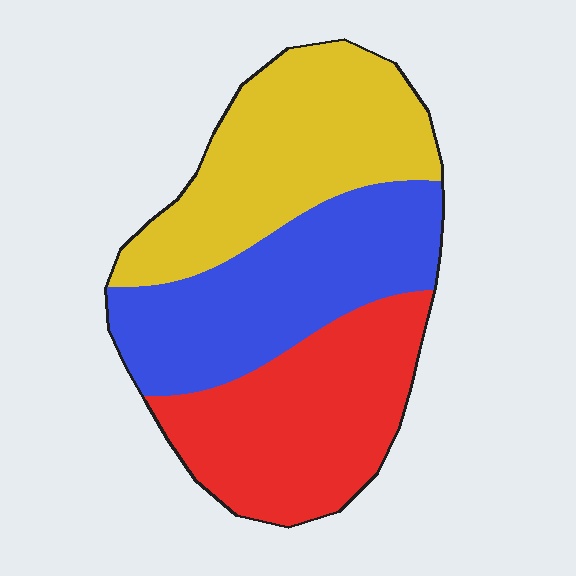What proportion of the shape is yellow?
Yellow takes up about one third (1/3) of the shape.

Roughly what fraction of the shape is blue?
Blue takes up about one third (1/3) of the shape.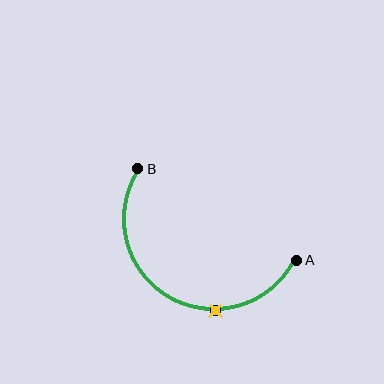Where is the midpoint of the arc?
The arc midpoint is the point on the curve farthest from the straight line joining A and B. It sits below that line.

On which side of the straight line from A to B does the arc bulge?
The arc bulges below the straight line connecting A and B.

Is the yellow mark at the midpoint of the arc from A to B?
No. The yellow mark lies on the arc but is closer to endpoint A. The arc midpoint would be at the point on the curve equidistant along the arc from both A and B.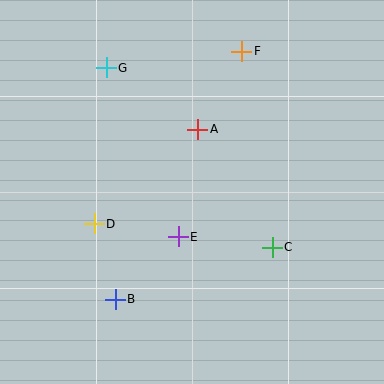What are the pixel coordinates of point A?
Point A is at (198, 129).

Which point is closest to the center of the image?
Point E at (178, 237) is closest to the center.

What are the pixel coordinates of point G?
Point G is at (106, 68).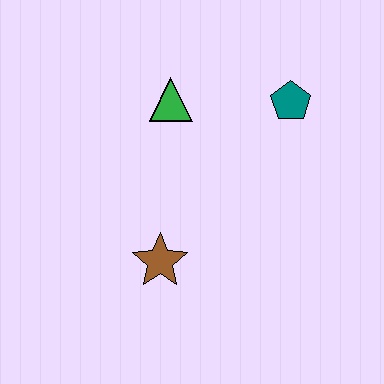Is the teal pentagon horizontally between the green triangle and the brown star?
No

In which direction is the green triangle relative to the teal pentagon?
The green triangle is to the left of the teal pentagon.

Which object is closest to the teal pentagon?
The green triangle is closest to the teal pentagon.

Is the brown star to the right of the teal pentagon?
No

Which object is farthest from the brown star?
The teal pentagon is farthest from the brown star.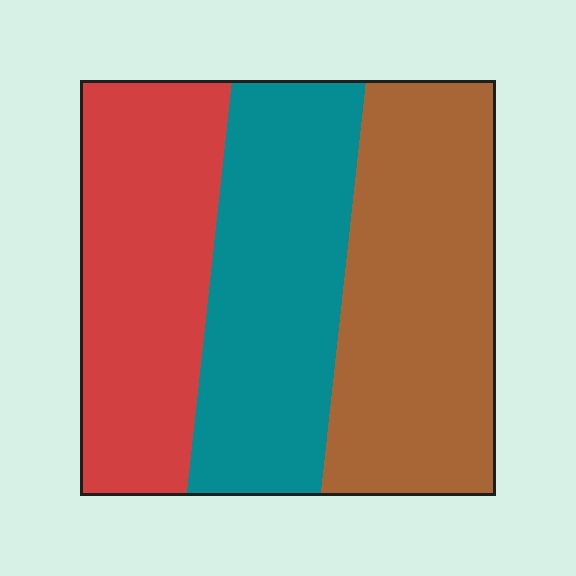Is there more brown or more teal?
Brown.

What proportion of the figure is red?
Red takes up between a sixth and a third of the figure.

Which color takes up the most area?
Brown, at roughly 35%.